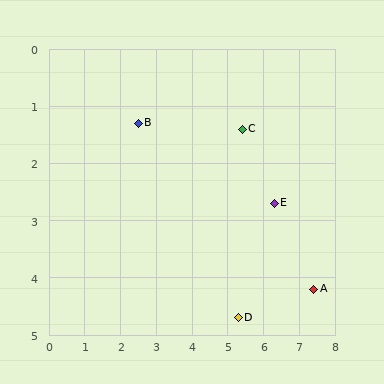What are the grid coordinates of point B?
Point B is at approximately (2.5, 1.3).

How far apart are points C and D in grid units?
Points C and D are about 3.3 grid units apart.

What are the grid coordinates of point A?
Point A is at approximately (7.4, 4.2).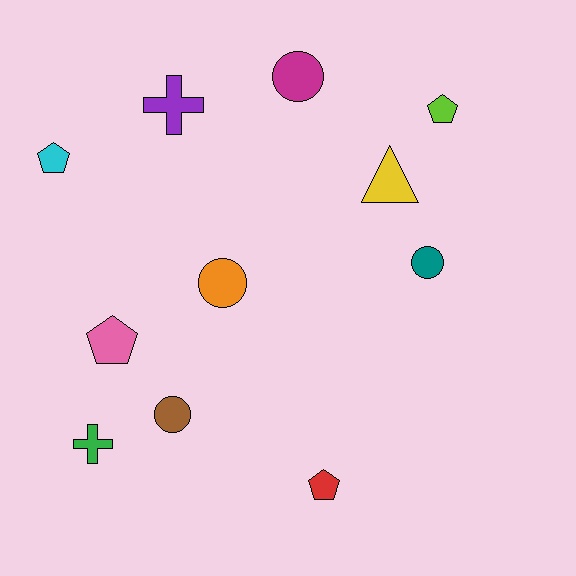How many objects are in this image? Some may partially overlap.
There are 11 objects.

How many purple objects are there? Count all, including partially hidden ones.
There is 1 purple object.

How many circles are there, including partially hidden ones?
There are 4 circles.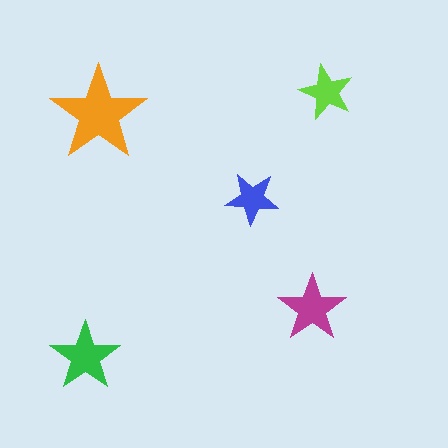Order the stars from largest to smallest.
the orange one, the green one, the magenta one, the lime one, the blue one.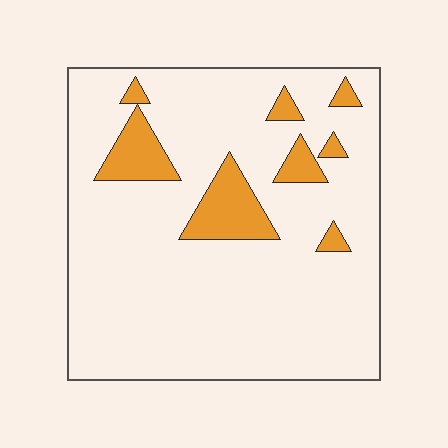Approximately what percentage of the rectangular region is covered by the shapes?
Approximately 15%.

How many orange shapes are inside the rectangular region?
8.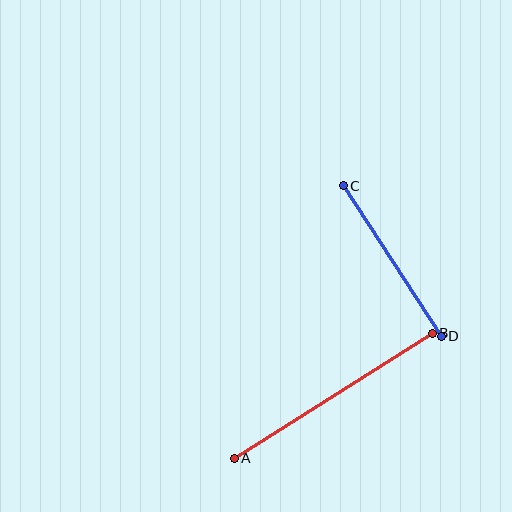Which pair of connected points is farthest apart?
Points A and B are farthest apart.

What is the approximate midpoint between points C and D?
The midpoint is at approximately (392, 261) pixels.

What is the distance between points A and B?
The distance is approximately 234 pixels.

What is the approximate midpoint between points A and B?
The midpoint is at approximately (333, 396) pixels.